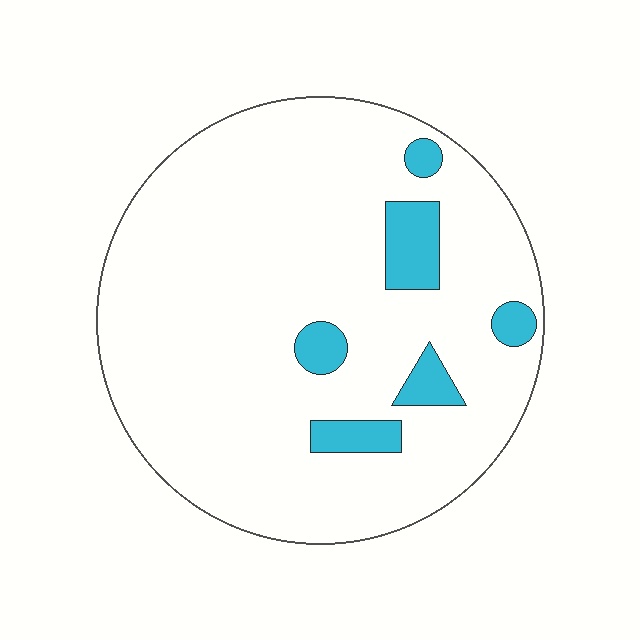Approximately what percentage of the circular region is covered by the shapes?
Approximately 10%.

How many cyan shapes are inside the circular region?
6.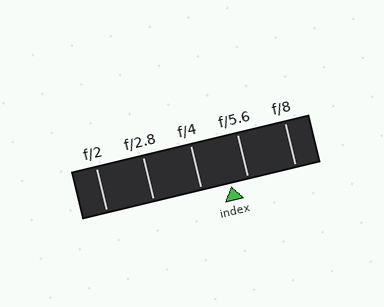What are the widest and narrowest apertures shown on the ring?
The widest aperture shown is f/2 and the narrowest is f/8.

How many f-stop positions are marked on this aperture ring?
There are 5 f-stop positions marked.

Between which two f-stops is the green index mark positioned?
The index mark is between f/4 and f/5.6.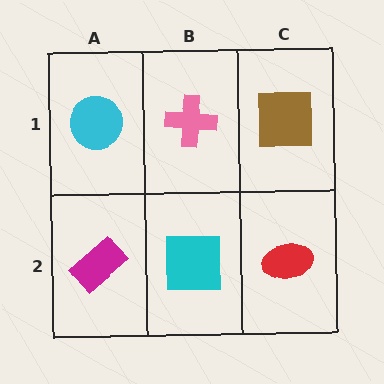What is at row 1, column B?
A pink cross.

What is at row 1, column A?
A cyan circle.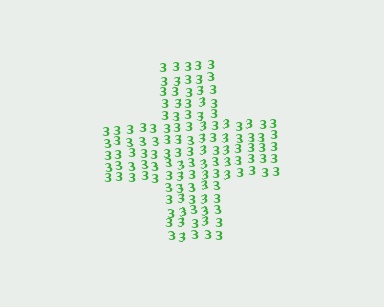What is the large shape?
The large shape is a cross.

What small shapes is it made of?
It is made of small digit 3's.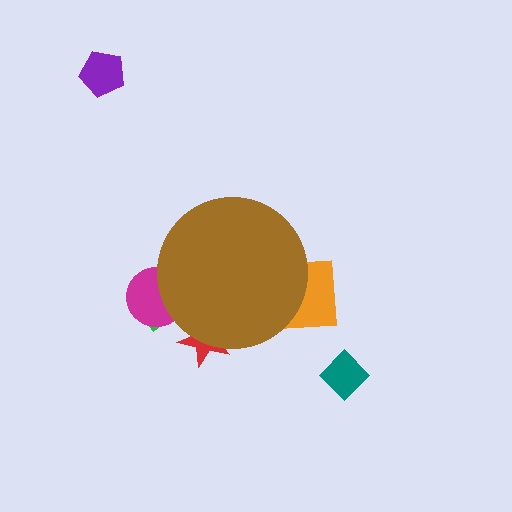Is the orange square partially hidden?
Yes, the orange square is partially hidden behind the brown circle.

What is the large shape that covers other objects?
A brown circle.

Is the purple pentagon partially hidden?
No, the purple pentagon is fully visible.